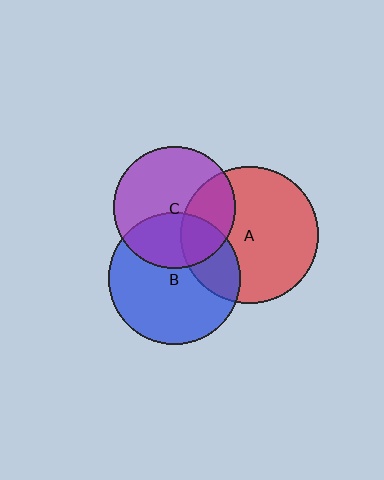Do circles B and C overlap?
Yes.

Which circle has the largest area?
Circle A (red).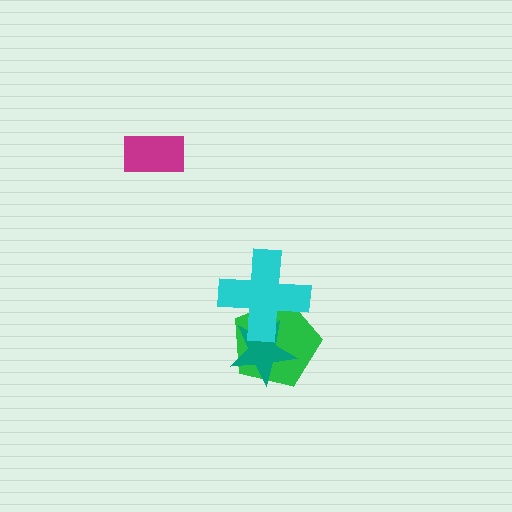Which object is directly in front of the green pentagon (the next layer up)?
The teal star is directly in front of the green pentagon.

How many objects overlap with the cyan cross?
2 objects overlap with the cyan cross.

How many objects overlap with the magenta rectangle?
0 objects overlap with the magenta rectangle.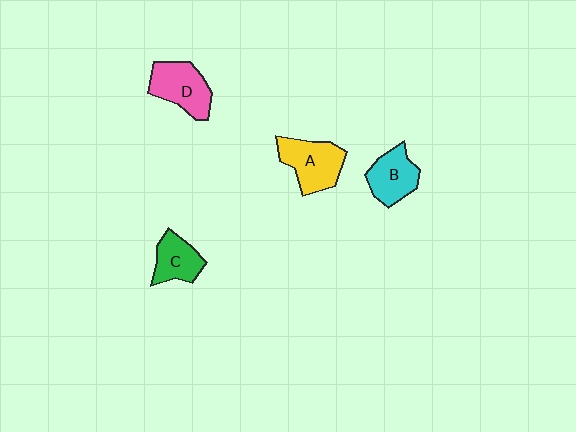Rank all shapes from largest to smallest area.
From largest to smallest: A (yellow), D (pink), B (cyan), C (green).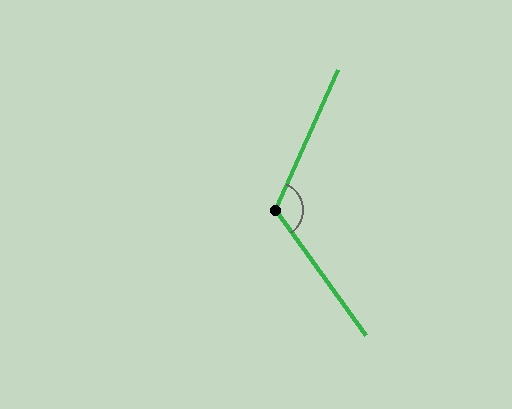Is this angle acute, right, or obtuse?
It is obtuse.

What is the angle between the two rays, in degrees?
Approximately 120 degrees.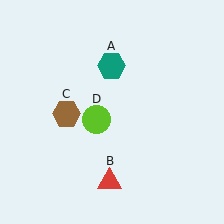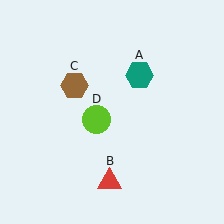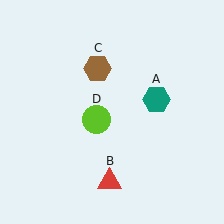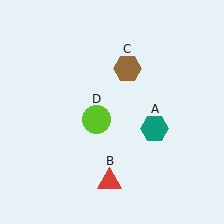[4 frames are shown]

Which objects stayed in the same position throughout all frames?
Red triangle (object B) and lime circle (object D) remained stationary.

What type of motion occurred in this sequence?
The teal hexagon (object A), brown hexagon (object C) rotated clockwise around the center of the scene.